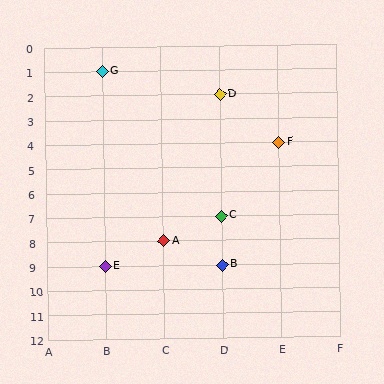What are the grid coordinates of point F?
Point F is at grid coordinates (E, 4).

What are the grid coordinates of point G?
Point G is at grid coordinates (B, 1).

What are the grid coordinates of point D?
Point D is at grid coordinates (D, 2).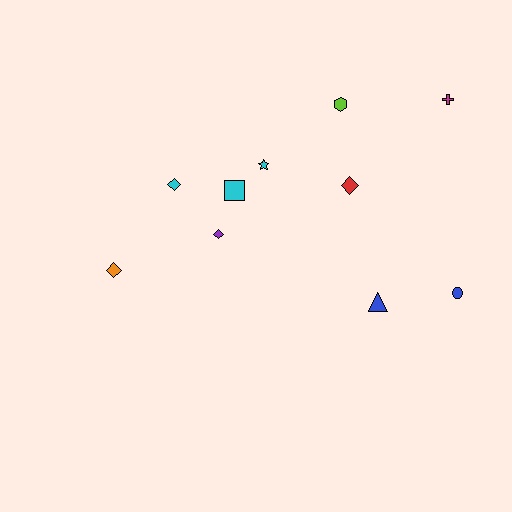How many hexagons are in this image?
There is 1 hexagon.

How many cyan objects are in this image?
There are 3 cyan objects.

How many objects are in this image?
There are 10 objects.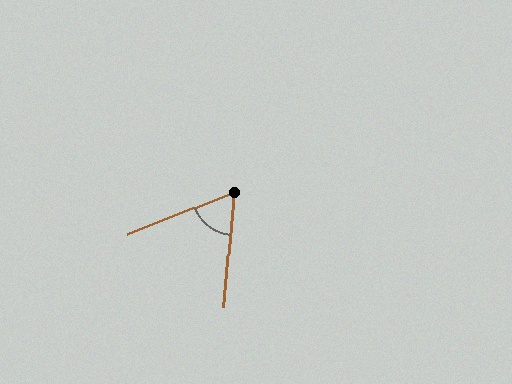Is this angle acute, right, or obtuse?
It is acute.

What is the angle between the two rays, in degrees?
Approximately 63 degrees.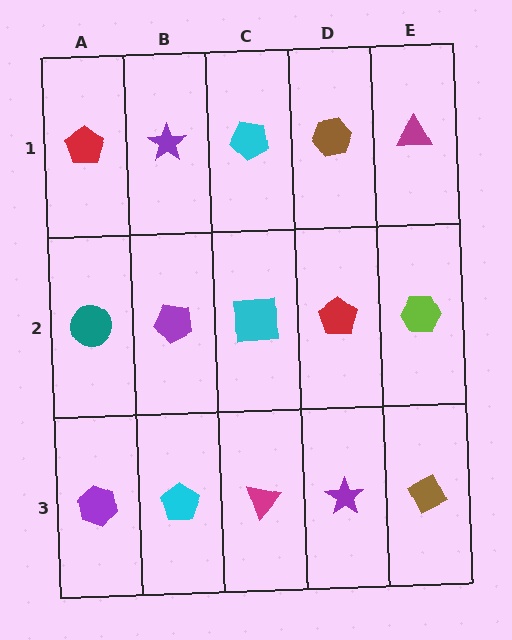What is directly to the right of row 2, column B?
A cyan square.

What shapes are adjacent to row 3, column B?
A purple pentagon (row 2, column B), a purple hexagon (row 3, column A), a magenta triangle (row 3, column C).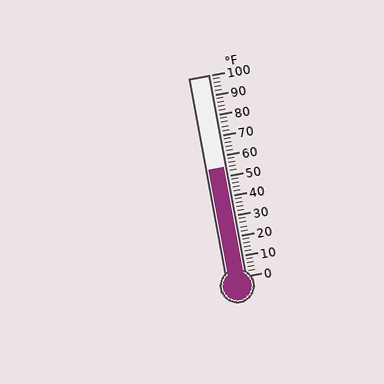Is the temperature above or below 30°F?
The temperature is above 30°F.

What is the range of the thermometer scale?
The thermometer scale ranges from 0°F to 100°F.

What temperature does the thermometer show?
The thermometer shows approximately 54°F.